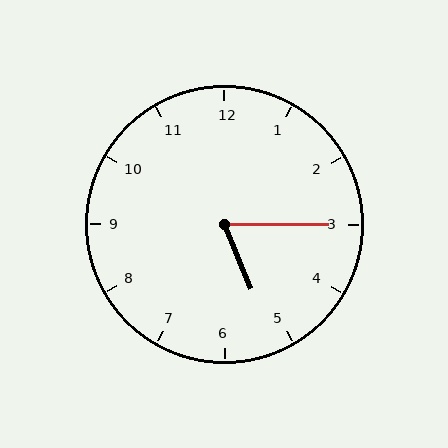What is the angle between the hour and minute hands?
Approximately 68 degrees.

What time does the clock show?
5:15.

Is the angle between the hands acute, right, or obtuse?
It is acute.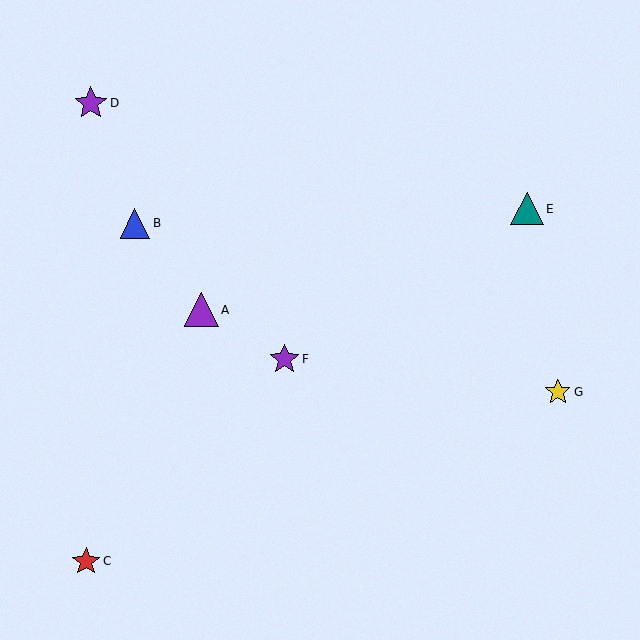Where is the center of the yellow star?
The center of the yellow star is at (558, 392).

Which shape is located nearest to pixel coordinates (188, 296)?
The purple triangle (labeled A) at (201, 310) is nearest to that location.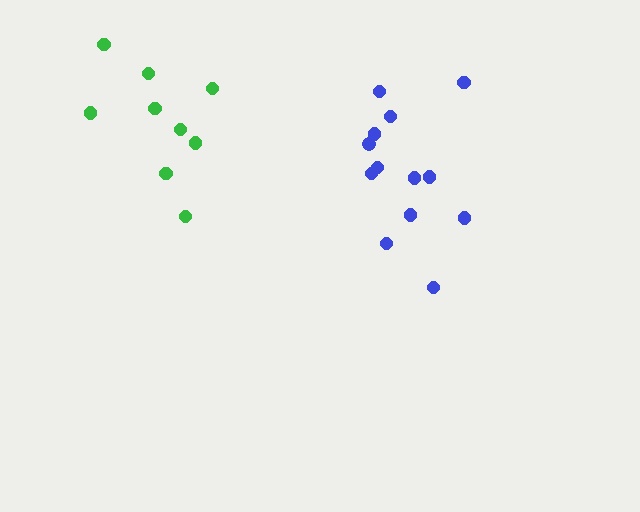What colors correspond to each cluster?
The clusters are colored: green, blue.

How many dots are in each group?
Group 1: 9 dots, Group 2: 13 dots (22 total).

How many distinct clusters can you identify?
There are 2 distinct clusters.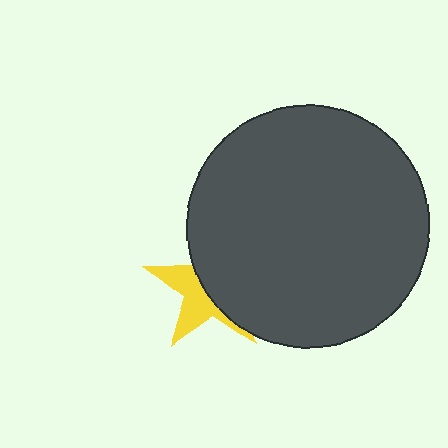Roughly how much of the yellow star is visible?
A small part of it is visible (roughly 42%).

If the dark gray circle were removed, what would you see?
You would see the complete yellow star.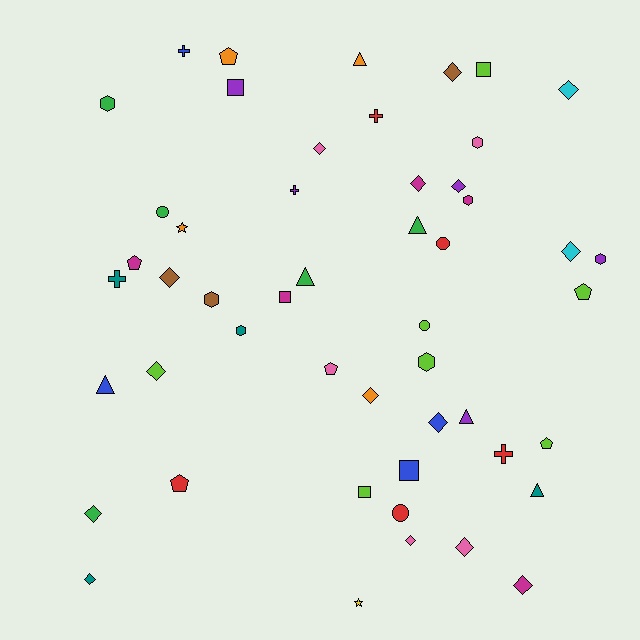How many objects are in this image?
There are 50 objects.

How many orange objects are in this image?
There are 4 orange objects.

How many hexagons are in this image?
There are 7 hexagons.